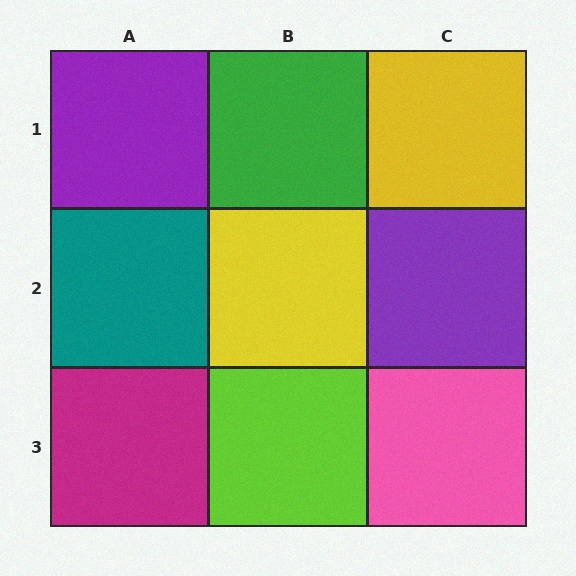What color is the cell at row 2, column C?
Purple.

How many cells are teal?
1 cell is teal.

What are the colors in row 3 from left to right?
Magenta, lime, pink.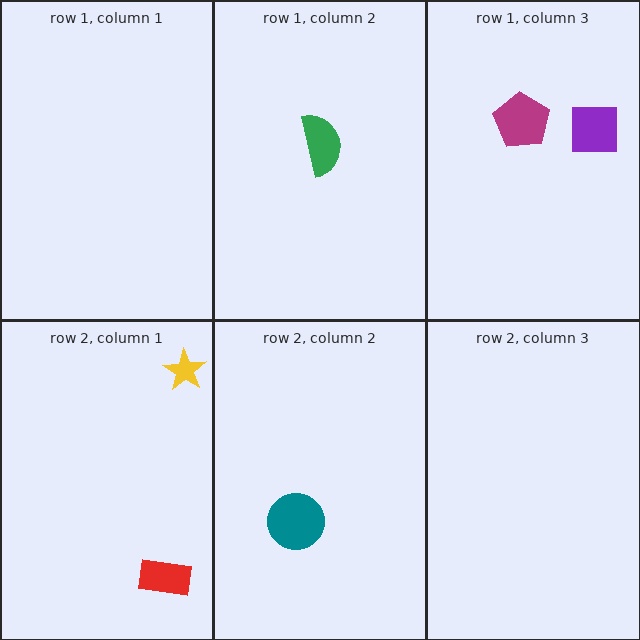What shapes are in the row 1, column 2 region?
The green semicircle.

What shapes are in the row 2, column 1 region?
The red rectangle, the yellow star.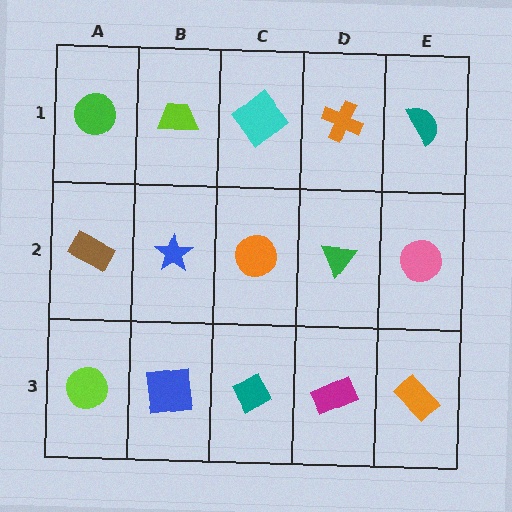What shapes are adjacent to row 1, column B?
A blue star (row 2, column B), a green circle (row 1, column A), a cyan diamond (row 1, column C).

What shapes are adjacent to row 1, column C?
An orange circle (row 2, column C), a lime trapezoid (row 1, column B), an orange cross (row 1, column D).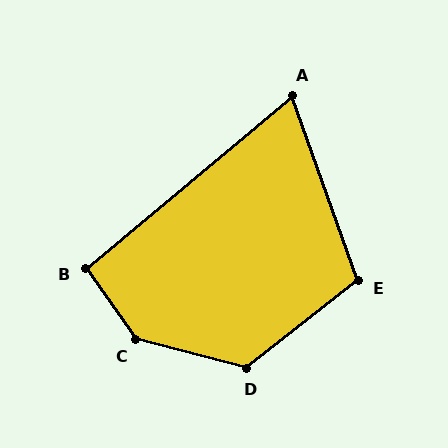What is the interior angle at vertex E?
Approximately 108 degrees (obtuse).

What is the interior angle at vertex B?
Approximately 95 degrees (approximately right).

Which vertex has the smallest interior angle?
A, at approximately 70 degrees.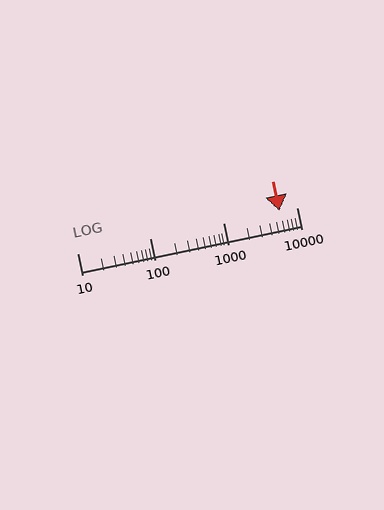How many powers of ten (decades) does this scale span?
The scale spans 3 decades, from 10 to 10000.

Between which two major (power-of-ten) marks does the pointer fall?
The pointer is between 1000 and 10000.